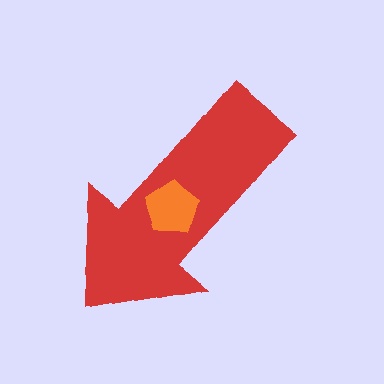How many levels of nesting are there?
2.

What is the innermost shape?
The orange pentagon.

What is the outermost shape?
The red arrow.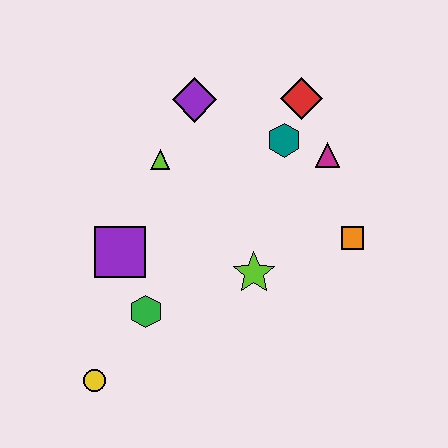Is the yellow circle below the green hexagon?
Yes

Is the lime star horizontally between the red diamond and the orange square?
No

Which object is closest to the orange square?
The magenta triangle is closest to the orange square.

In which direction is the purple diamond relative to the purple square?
The purple diamond is above the purple square.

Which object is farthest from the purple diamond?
The yellow circle is farthest from the purple diamond.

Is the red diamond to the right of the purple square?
Yes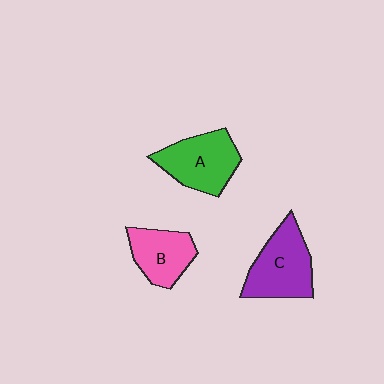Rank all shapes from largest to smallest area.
From largest to smallest: C (purple), A (green), B (pink).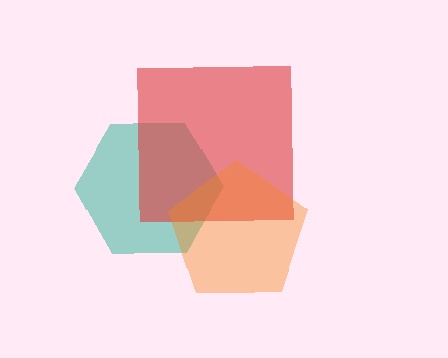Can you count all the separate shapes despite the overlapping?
Yes, there are 3 separate shapes.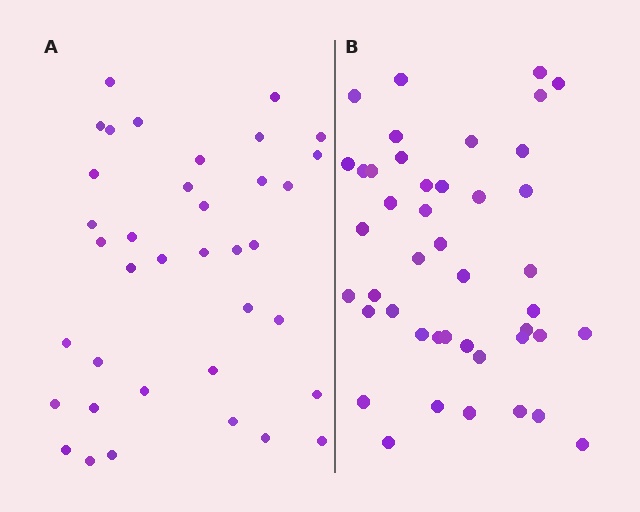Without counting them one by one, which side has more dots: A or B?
Region B (the right region) has more dots.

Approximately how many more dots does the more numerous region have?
Region B has roughly 8 or so more dots than region A.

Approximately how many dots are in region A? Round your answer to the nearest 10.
About 40 dots. (The exact count is 37, which rounds to 40.)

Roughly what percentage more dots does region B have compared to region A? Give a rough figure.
About 20% more.